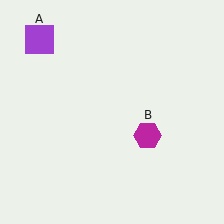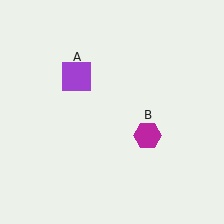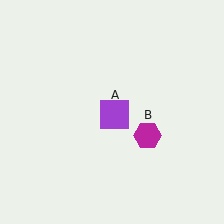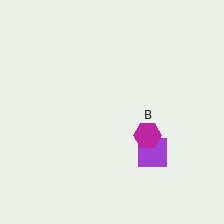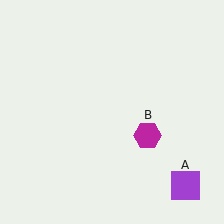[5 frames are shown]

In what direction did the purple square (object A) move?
The purple square (object A) moved down and to the right.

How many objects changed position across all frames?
1 object changed position: purple square (object A).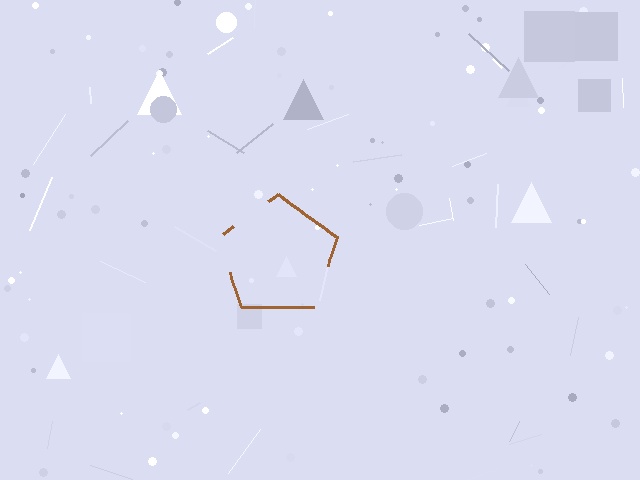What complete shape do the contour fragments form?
The contour fragments form a pentagon.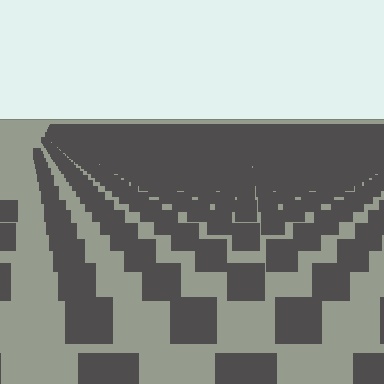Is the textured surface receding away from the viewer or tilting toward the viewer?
The surface is receding away from the viewer. Texture elements get smaller and denser toward the top.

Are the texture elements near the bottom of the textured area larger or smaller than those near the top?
Larger. Near the bottom, elements are closer to the viewer and appear at a bigger on-screen size.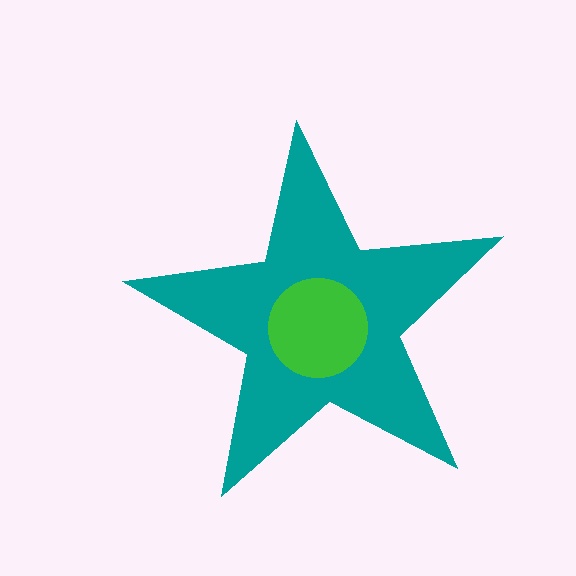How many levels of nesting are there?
2.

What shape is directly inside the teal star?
The green circle.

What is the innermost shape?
The green circle.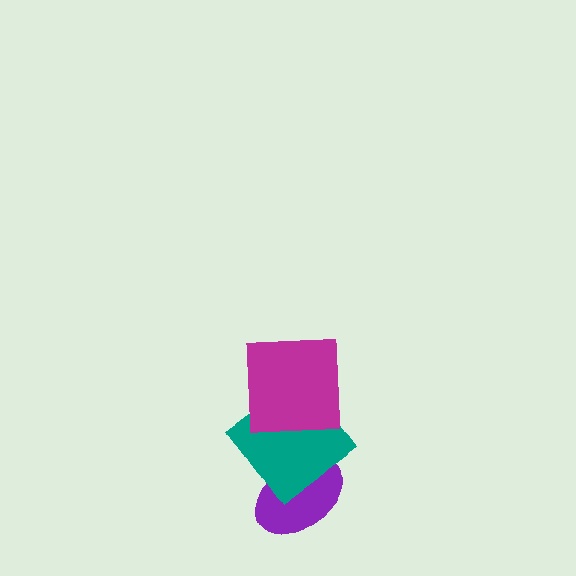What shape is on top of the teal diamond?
The magenta square is on top of the teal diamond.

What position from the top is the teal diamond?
The teal diamond is 2nd from the top.